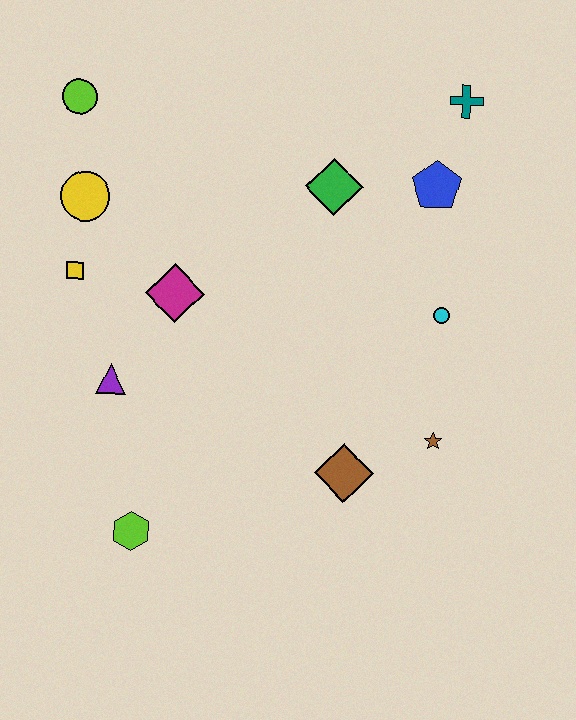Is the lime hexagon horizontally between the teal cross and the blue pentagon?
No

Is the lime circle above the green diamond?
Yes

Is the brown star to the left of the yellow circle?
No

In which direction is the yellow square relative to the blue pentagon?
The yellow square is to the left of the blue pentagon.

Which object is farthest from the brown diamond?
The lime circle is farthest from the brown diamond.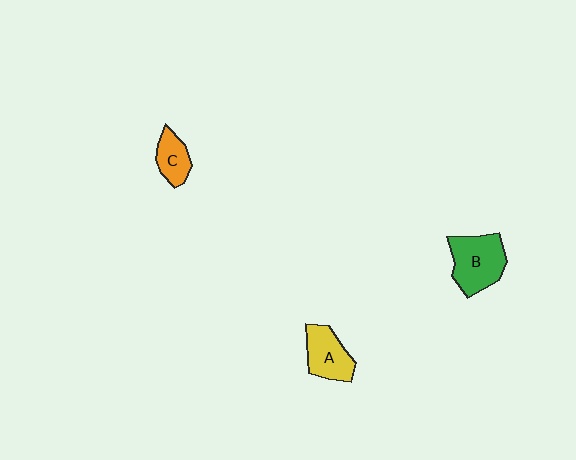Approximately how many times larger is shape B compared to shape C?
Approximately 1.9 times.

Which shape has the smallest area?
Shape C (orange).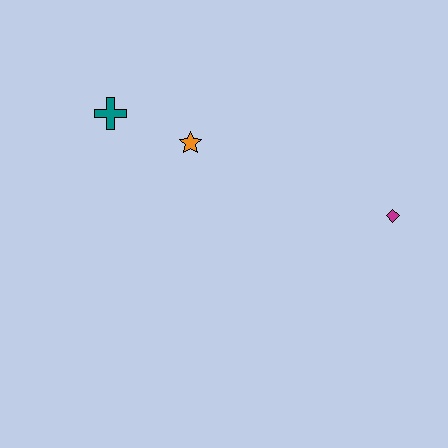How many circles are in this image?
There are no circles.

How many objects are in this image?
There are 3 objects.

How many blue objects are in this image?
There are no blue objects.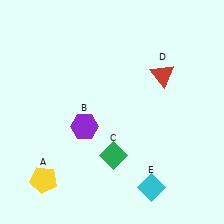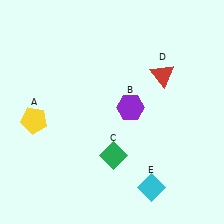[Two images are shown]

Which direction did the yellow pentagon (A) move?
The yellow pentagon (A) moved up.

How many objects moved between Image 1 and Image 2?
2 objects moved between the two images.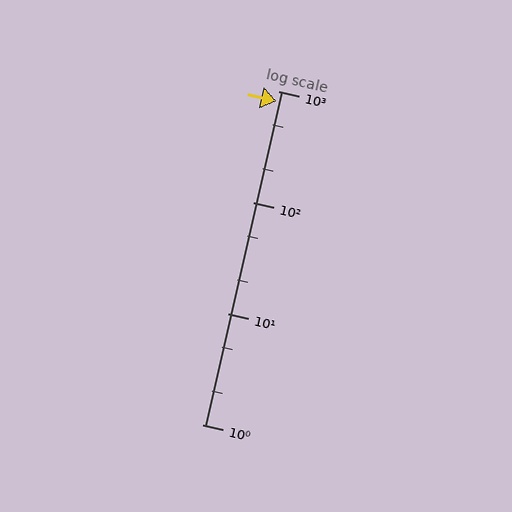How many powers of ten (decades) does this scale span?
The scale spans 3 decades, from 1 to 1000.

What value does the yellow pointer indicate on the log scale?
The pointer indicates approximately 810.